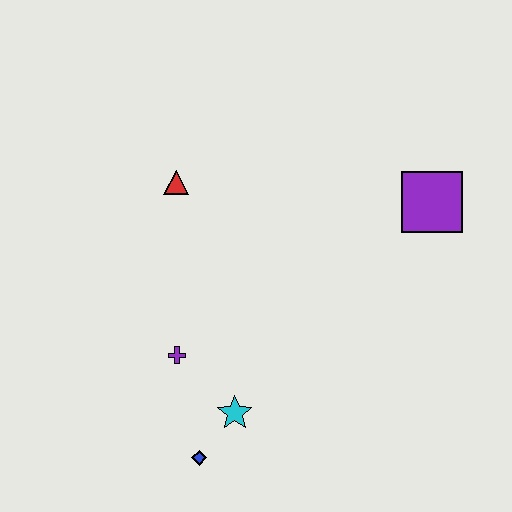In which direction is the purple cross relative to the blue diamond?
The purple cross is above the blue diamond.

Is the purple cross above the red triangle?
No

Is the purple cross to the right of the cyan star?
No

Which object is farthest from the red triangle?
The blue diamond is farthest from the red triangle.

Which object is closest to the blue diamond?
The cyan star is closest to the blue diamond.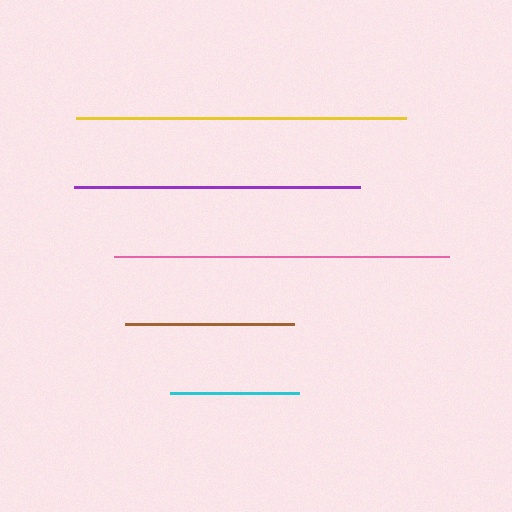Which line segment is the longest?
The pink line is the longest at approximately 334 pixels.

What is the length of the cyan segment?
The cyan segment is approximately 129 pixels long.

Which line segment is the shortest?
The cyan line is the shortest at approximately 129 pixels.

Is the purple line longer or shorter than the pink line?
The pink line is longer than the purple line.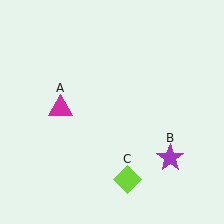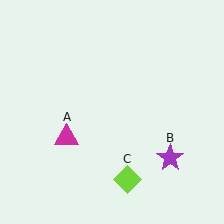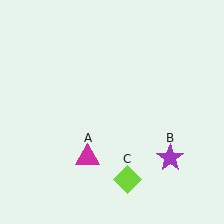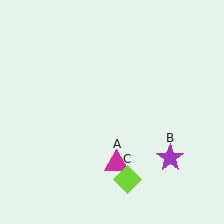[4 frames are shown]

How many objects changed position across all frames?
1 object changed position: magenta triangle (object A).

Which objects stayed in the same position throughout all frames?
Purple star (object B) and lime diamond (object C) remained stationary.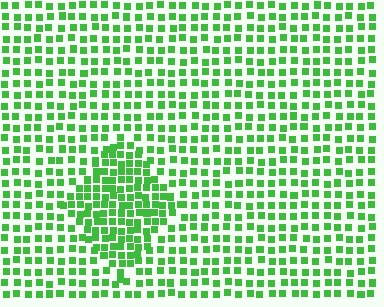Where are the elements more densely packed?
The elements are more densely packed inside the diamond boundary.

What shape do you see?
I see a diamond.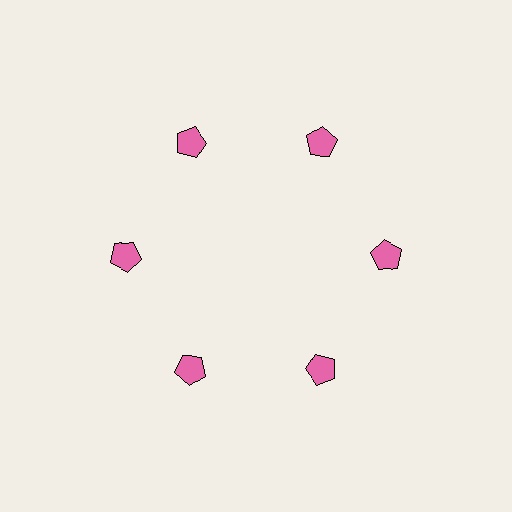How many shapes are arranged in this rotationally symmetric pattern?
There are 6 shapes, arranged in 6 groups of 1.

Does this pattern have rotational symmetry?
Yes, this pattern has 6-fold rotational symmetry. It looks the same after rotating 60 degrees around the center.